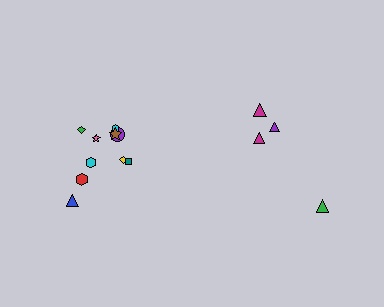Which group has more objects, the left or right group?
The left group.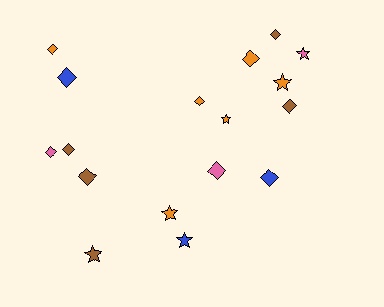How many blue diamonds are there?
There are 2 blue diamonds.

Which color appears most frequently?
Orange, with 6 objects.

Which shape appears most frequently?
Diamond, with 11 objects.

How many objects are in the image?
There are 17 objects.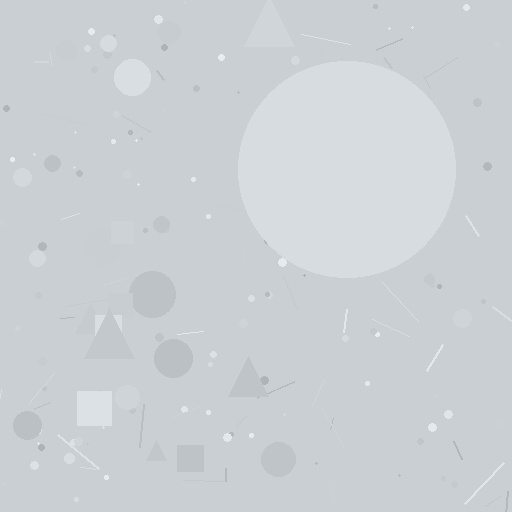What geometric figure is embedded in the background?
A circle is embedded in the background.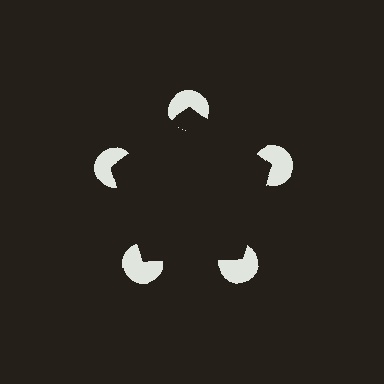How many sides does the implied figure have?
5 sides.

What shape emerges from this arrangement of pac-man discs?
An illusory pentagon — its edges are inferred from the aligned wedge cuts in the pac-man discs, not physically drawn.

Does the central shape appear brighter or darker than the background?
It typically appears slightly darker than the background, even though no actual brightness change is drawn.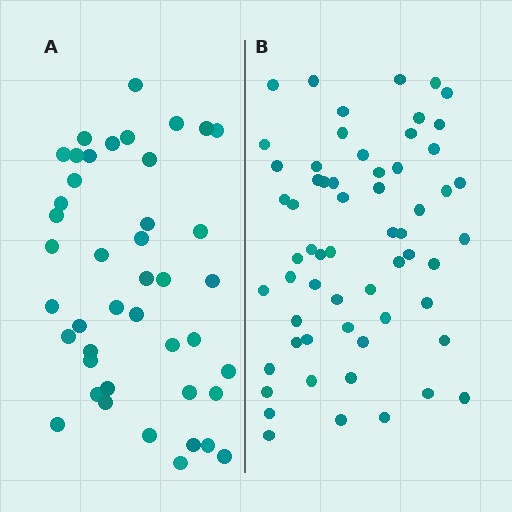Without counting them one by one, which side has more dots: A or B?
Region B (the right region) has more dots.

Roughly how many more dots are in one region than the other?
Region B has approximately 15 more dots than region A.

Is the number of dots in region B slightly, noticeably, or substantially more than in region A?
Region B has noticeably more, but not dramatically so. The ratio is roughly 1.4 to 1.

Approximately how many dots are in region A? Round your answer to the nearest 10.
About 40 dots. (The exact count is 43, which rounds to 40.)